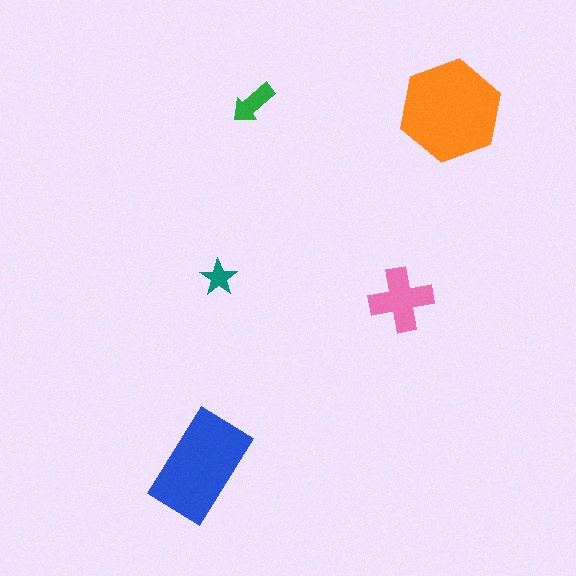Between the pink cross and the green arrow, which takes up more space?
The pink cross.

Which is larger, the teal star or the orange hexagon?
The orange hexagon.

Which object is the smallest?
The teal star.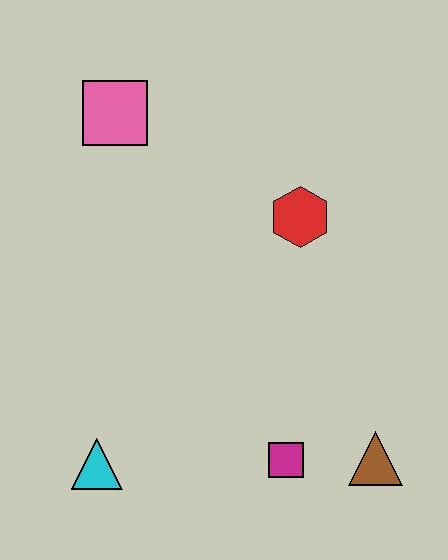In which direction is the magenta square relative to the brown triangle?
The magenta square is to the left of the brown triangle.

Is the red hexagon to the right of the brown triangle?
No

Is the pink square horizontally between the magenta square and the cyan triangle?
Yes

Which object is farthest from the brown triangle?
The pink square is farthest from the brown triangle.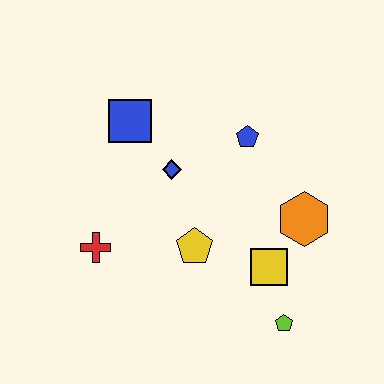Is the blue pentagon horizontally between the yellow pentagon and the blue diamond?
No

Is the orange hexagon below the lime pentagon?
No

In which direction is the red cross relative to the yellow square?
The red cross is to the left of the yellow square.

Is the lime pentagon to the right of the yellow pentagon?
Yes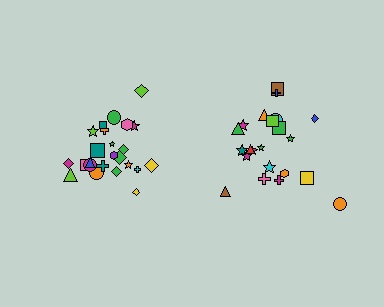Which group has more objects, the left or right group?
The left group.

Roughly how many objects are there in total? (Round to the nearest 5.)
Roughly 45 objects in total.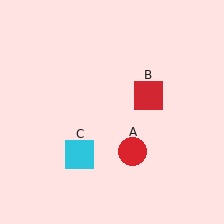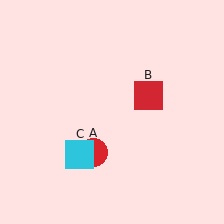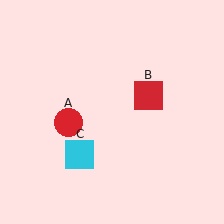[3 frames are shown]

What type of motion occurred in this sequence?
The red circle (object A) rotated clockwise around the center of the scene.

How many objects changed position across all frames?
1 object changed position: red circle (object A).